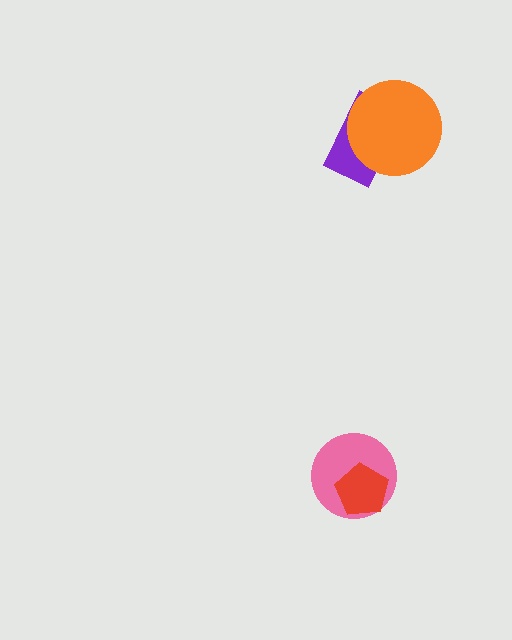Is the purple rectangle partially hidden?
Yes, it is partially covered by another shape.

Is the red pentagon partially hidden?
No, no other shape covers it.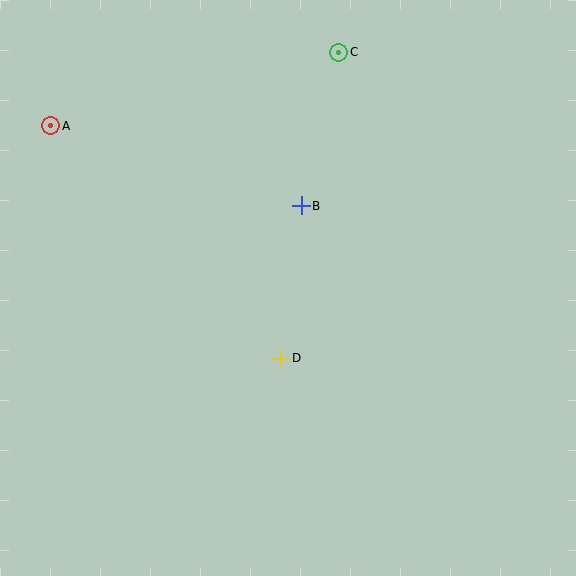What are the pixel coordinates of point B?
Point B is at (301, 206).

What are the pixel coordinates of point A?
Point A is at (51, 126).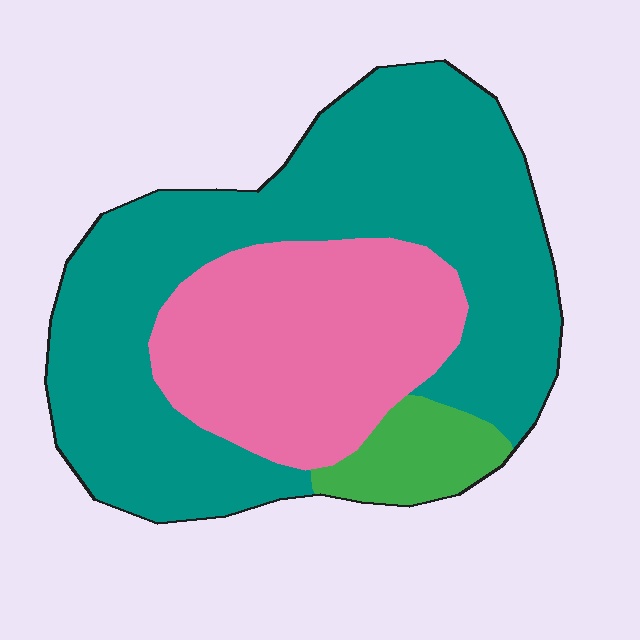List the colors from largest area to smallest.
From largest to smallest: teal, pink, green.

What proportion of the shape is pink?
Pink covers about 30% of the shape.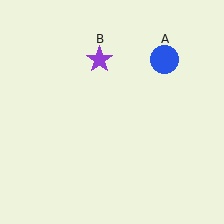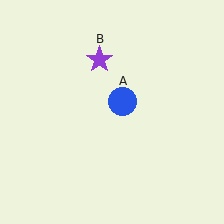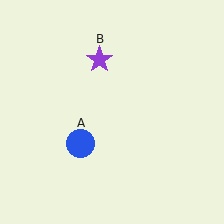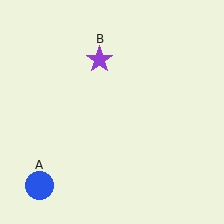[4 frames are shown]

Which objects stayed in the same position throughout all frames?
Purple star (object B) remained stationary.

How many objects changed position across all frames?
1 object changed position: blue circle (object A).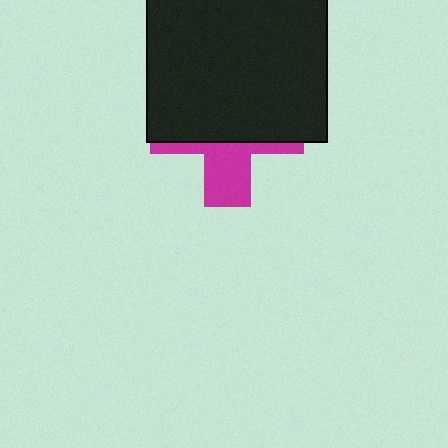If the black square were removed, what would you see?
You would see the complete magenta cross.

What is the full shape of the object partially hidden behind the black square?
The partially hidden object is a magenta cross.